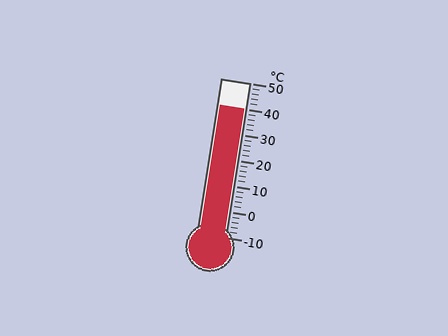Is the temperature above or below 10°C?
The temperature is above 10°C.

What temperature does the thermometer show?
The thermometer shows approximately 40°C.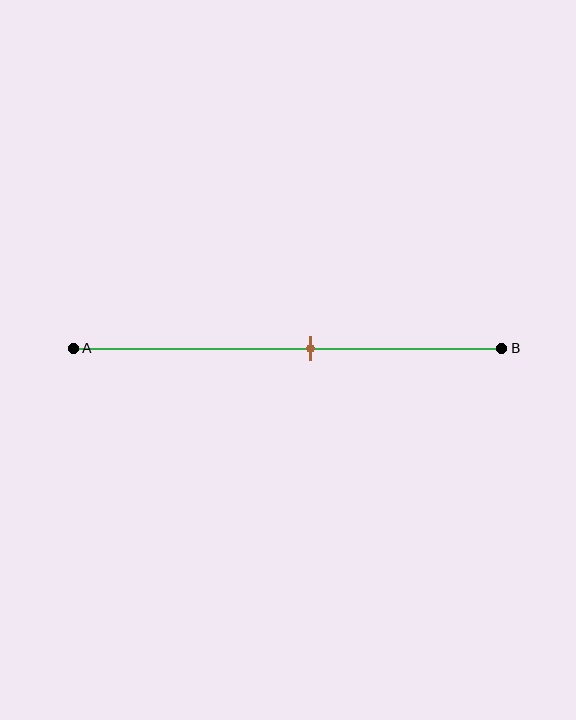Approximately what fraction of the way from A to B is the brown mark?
The brown mark is approximately 55% of the way from A to B.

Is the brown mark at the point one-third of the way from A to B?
No, the mark is at about 55% from A, not at the 33% one-third point.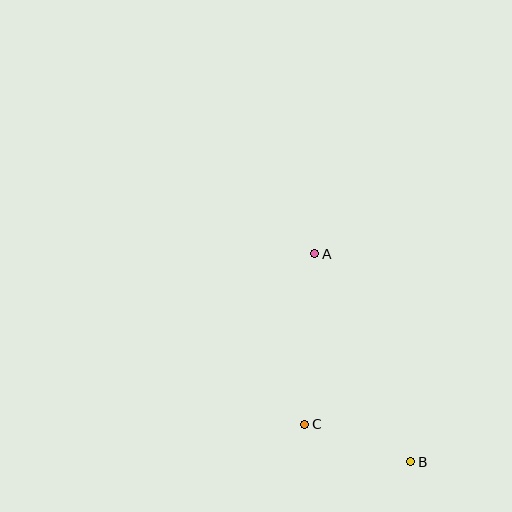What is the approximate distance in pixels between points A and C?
The distance between A and C is approximately 171 pixels.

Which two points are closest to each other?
Points B and C are closest to each other.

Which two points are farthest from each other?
Points A and B are farthest from each other.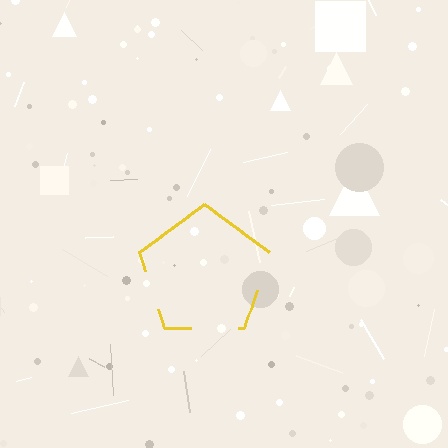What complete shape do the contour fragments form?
The contour fragments form a pentagon.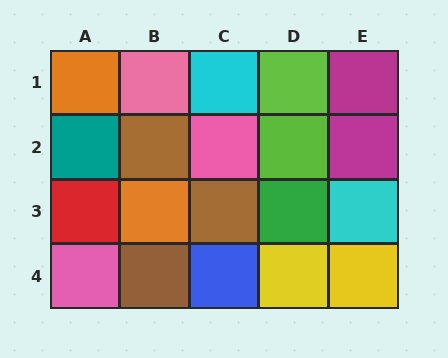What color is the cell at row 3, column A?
Red.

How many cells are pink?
3 cells are pink.